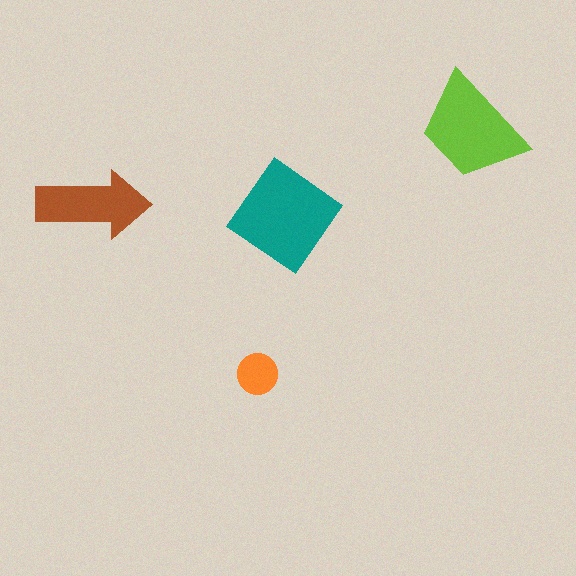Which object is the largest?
The teal diamond.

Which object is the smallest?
The orange circle.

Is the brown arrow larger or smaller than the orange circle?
Larger.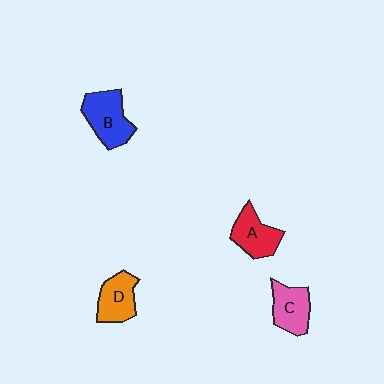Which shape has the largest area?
Shape B (blue).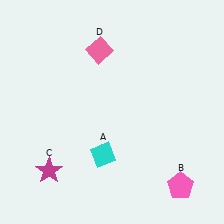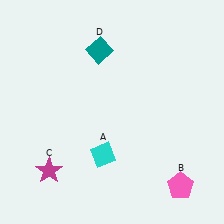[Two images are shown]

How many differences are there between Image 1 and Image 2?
There is 1 difference between the two images.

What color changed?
The diamond (D) changed from pink in Image 1 to teal in Image 2.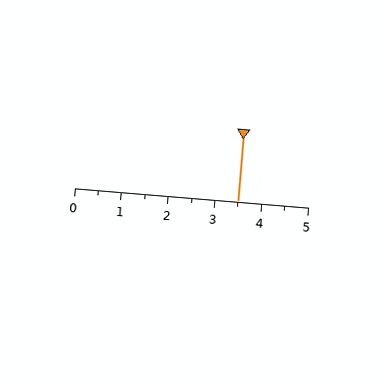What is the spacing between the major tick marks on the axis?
The major ticks are spaced 1 apart.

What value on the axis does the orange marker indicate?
The marker indicates approximately 3.5.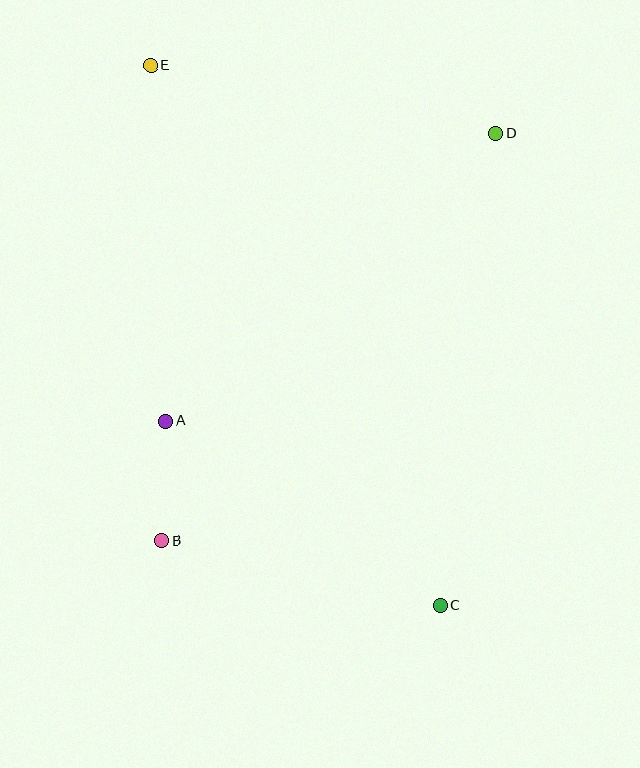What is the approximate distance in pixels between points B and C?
The distance between B and C is approximately 286 pixels.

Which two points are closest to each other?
Points A and B are closest to each other.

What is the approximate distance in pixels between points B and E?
The distance between B and E is approximately 476 pixels.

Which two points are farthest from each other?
Points C and E are farthest from each other.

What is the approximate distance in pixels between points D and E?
The distance between D and E is approximately 351 pixels.